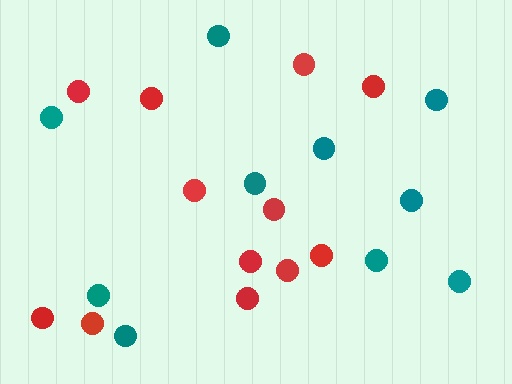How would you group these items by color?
There are 2 groups: one group of teal circles (10) and one group of red circles (12).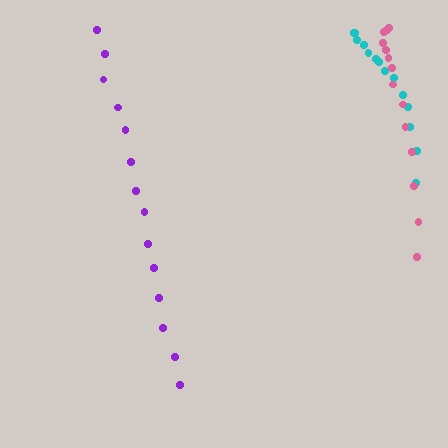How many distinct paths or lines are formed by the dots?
There are 3 distinct paths.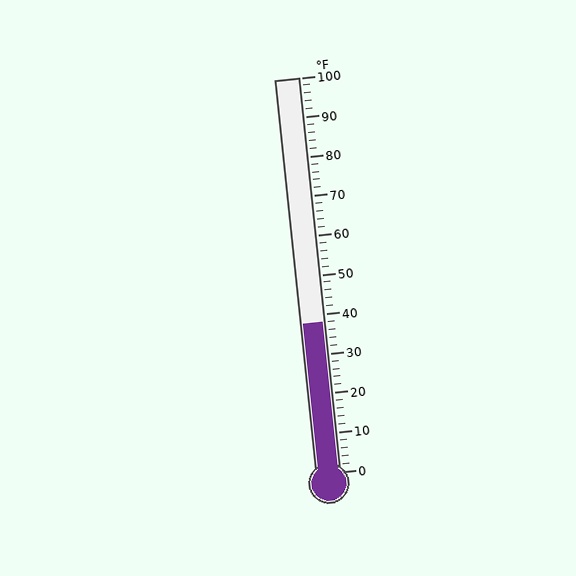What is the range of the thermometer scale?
The thermometer scale ranges from 0°F to 100°F.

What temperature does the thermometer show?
The thermometer shows approximately 38°F.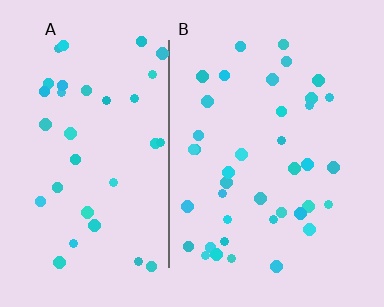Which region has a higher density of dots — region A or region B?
B (the right).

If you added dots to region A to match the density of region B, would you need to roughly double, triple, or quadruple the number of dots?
Approximately double.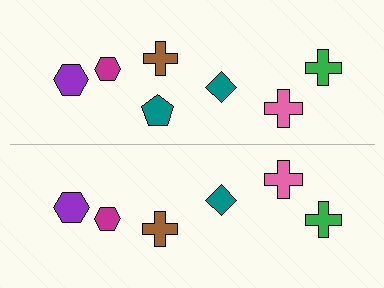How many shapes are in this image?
There are 13 shapes in this image.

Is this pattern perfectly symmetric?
No, the pattern is not perfectly symmetric. A teal pentagon is missing from the bottom side.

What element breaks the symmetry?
A teal pentagon is missing from the bottom side.